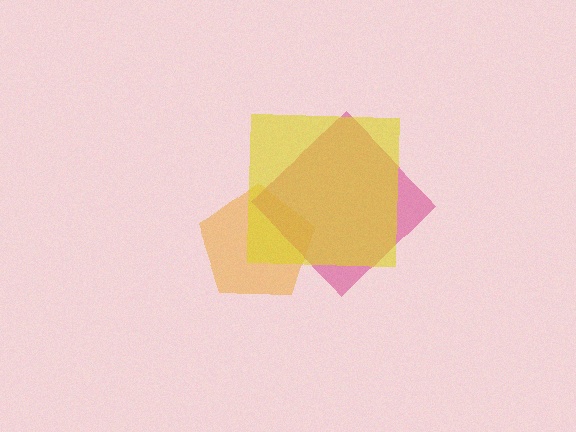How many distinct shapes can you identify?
There are 3 distinct shapes: an orange pentagon, a magenta diamond, a yellow square.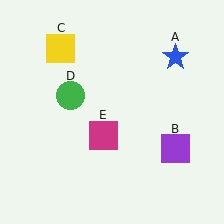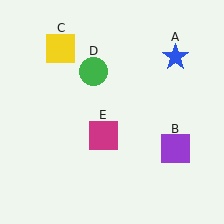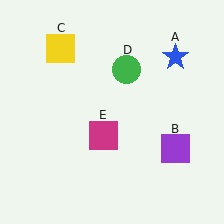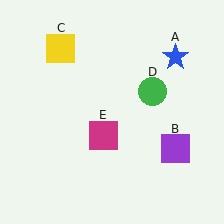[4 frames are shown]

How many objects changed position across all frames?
1 object changed position: green circle (object D).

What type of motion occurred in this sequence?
The green circle (object D) rotated clockwise around the center of the scene.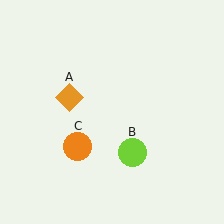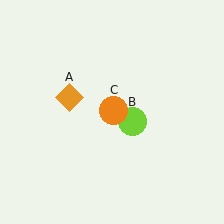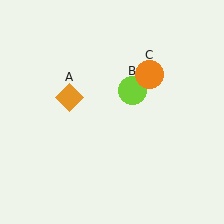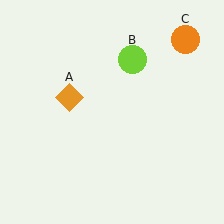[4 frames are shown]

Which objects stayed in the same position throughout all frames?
Orange diamond (object A) remained stationary.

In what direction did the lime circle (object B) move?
The lime circle (object B) moved up.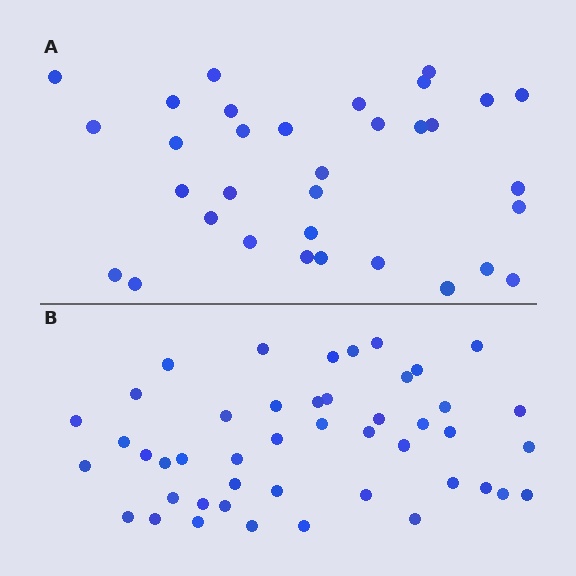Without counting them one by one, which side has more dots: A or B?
Region B (the bottom region) has more dots.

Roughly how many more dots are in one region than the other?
Region B has approximately 15 more dots than region A.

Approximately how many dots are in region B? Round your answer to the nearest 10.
About 50 dots. (The exact count is 46, which rounds to 50.)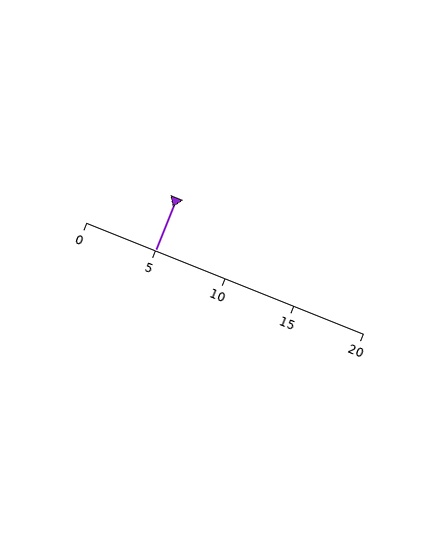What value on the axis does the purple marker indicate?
The marker indicates approximately 5.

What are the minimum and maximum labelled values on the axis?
The axis runs from 0 to 20.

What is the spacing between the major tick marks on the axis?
The major ticks are spaced 5 apart.